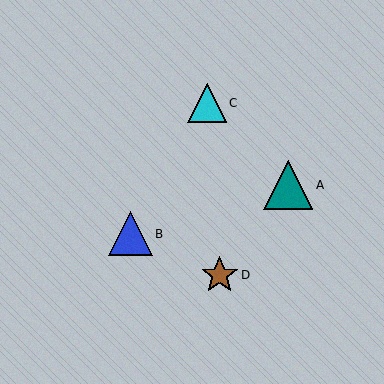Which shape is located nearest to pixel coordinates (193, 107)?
The cyan triangle (labeled C) at (207, 103) is nearest to that location.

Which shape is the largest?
The teal triangle (labeled A) is the largest.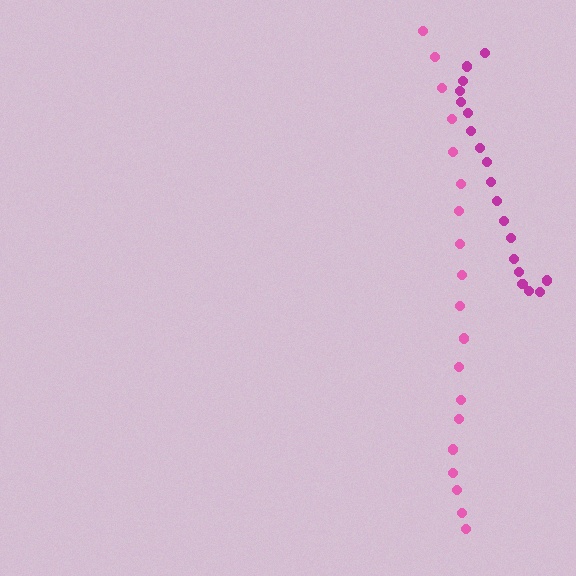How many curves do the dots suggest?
There are 2 distinct paths.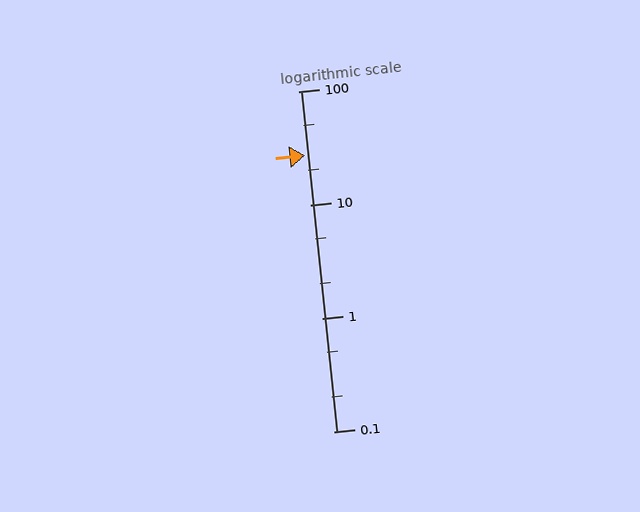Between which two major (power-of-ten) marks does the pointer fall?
The pointer is between 10 and 100.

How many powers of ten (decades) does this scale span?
The scale spans 3 decades, from 0.1 to 100.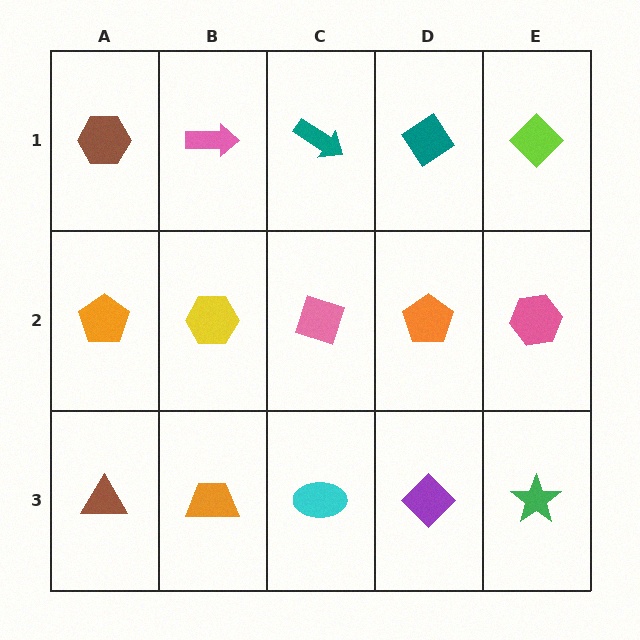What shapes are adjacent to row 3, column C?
A pink diamond (row 2, column C), an orange trapezoid (row 3, column B), a purple diamond (row 3, column D).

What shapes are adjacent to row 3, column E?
A pink hexagon (row 2, column E), a purple diamond (row 3, column D).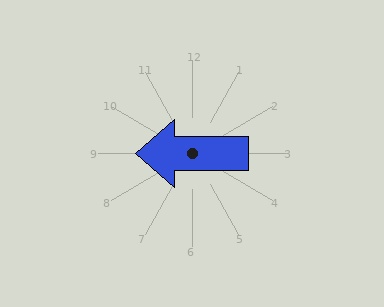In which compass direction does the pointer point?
West.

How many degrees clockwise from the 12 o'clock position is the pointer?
Approximately 270 degrees.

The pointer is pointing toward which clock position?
Roughly 9 o'clock.